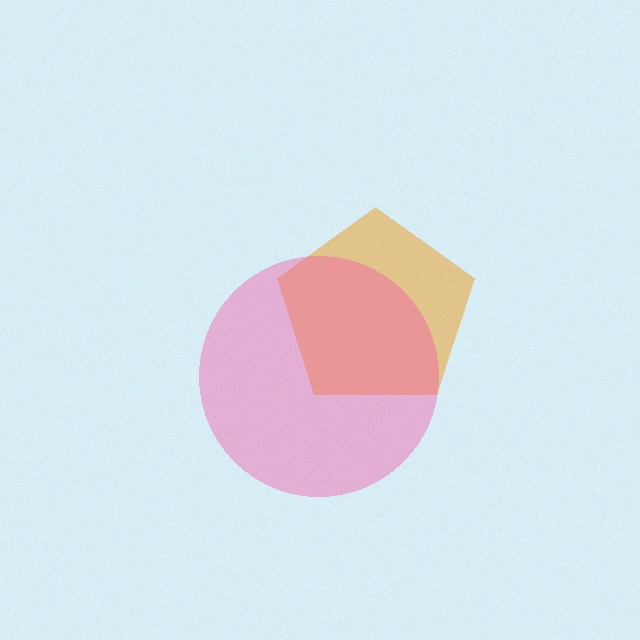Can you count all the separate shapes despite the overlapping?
Yes, there are 2 separate shapes.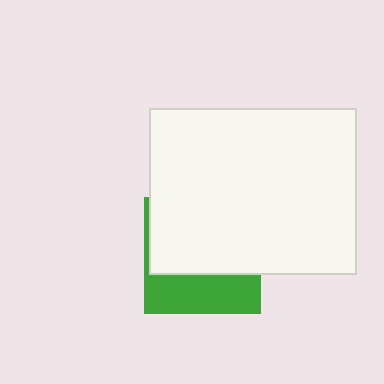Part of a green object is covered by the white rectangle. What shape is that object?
It is a square.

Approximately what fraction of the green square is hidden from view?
Roughly 64% of the green square is hidden behind the white rectangle.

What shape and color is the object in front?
The object in front is a white rectangle.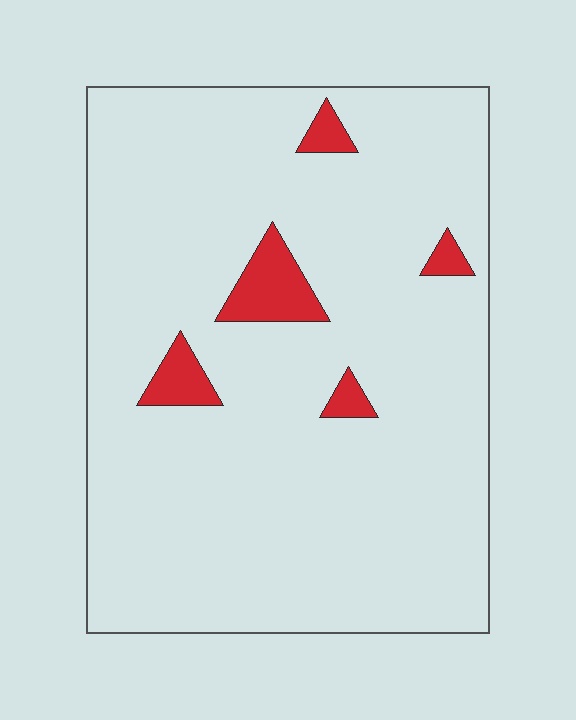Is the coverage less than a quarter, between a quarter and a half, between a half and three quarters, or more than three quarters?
Less than a quarter.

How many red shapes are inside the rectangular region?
5.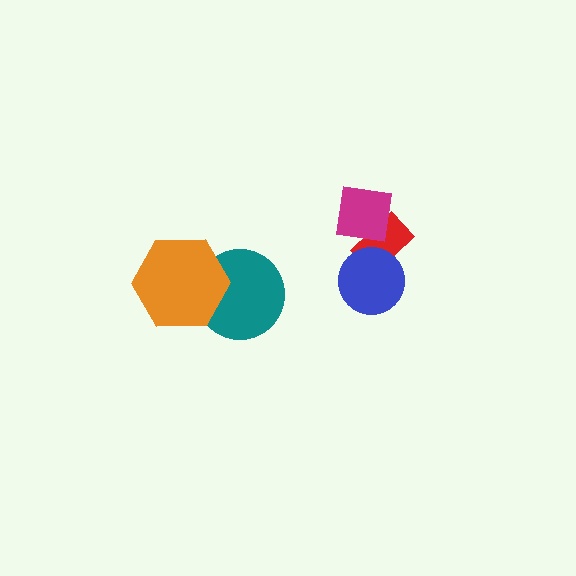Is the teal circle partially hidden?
Yes, it is partially covered by another shape.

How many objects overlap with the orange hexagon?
1 object overlaps with the orange hexagon.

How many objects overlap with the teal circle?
1 object overlaps with the teal circle.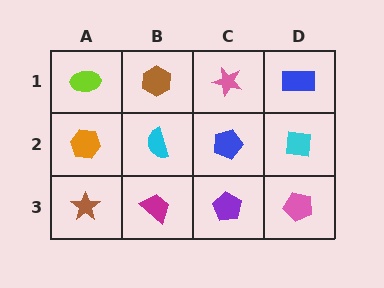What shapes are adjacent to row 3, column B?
A cyan semicircle (row 2, column B), a brown star (row 3, column A), a purple pentagon (row 3, column C).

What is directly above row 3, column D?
A cyan square.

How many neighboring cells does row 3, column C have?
3.